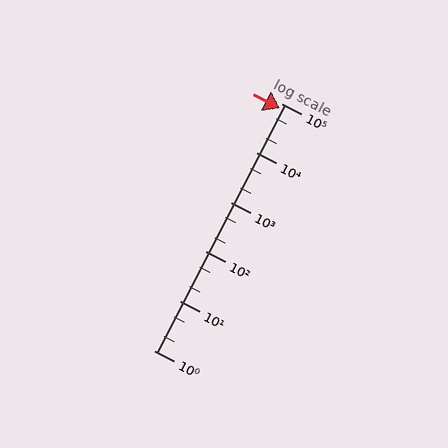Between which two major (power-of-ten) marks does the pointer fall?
The pointer is between 10000 and 100000.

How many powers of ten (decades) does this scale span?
The scale spans 5 decades, from 1 to 100000.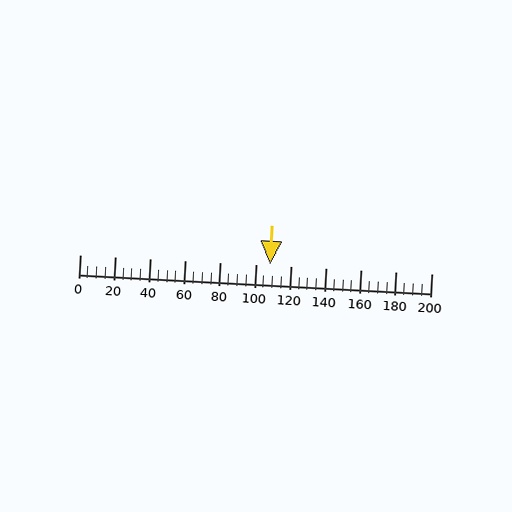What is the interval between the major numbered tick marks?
The major tick marks are spaced 20 units apart.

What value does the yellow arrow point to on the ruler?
The yellow arrow points to approximately 108.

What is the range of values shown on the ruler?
The ruler shows values from 0 to 200.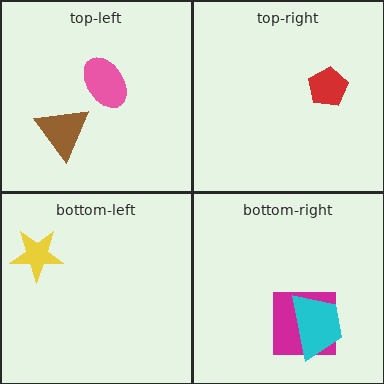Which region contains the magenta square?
The bottom-right region.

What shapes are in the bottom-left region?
The yellow star.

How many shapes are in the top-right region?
1.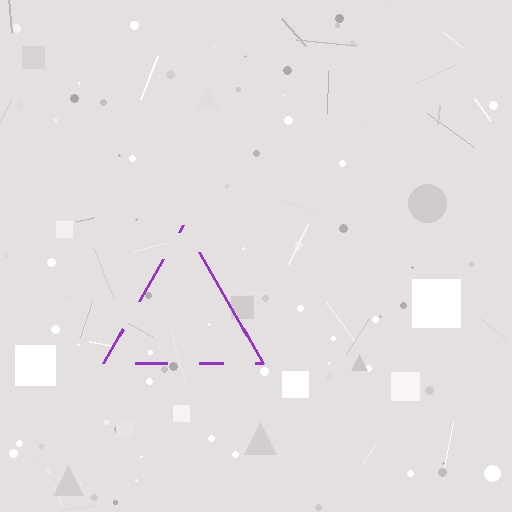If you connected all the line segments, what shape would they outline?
They would outline a triangle.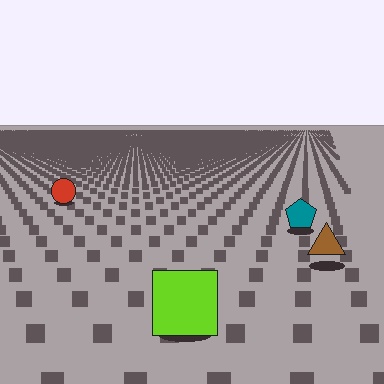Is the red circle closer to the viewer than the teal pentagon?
No. The teal pentagon is closer — you can tell from the texture gradient: the ground texture is coarser near it.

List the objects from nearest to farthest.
From nearest to farthest: the lime square, the brown triangle, the teal pentagon, the red circle.